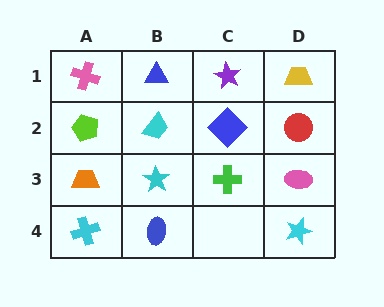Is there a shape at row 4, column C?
No, that cell is empty.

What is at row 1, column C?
A purple star.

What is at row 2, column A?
A lime pentagon.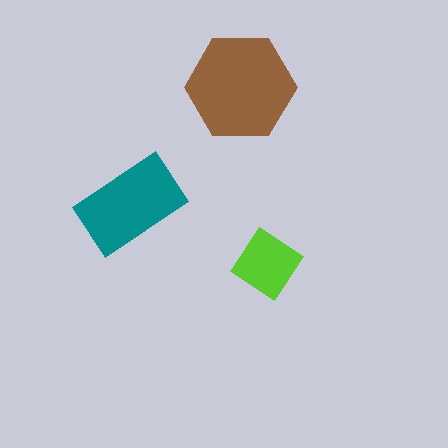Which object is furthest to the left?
The teal rectangle is leftmost.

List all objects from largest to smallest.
The brown hexagon, the teal rectangle, the lime diamond.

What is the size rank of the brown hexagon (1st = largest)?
1st.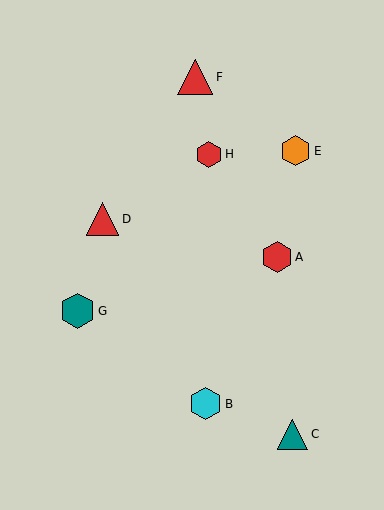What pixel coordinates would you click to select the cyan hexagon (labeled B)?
Click at (206, 404) to select the cyan hexagon B.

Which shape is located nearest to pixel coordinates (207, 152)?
The red hexagon (labeled H) at (209, 154) is nearest to that location.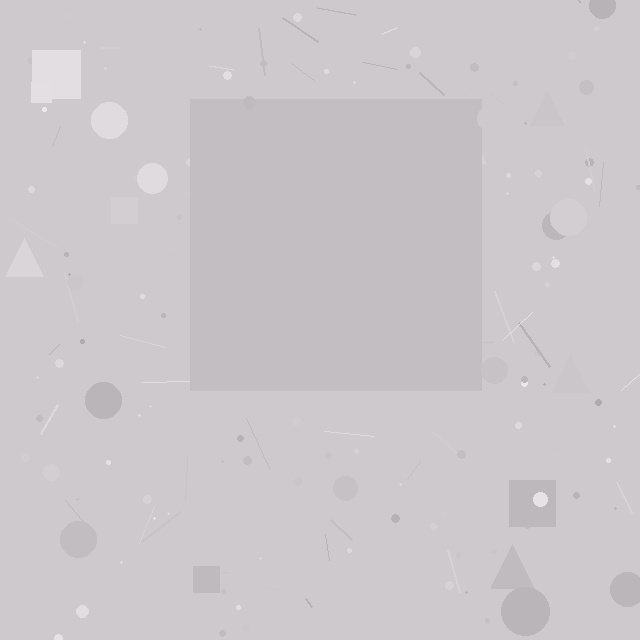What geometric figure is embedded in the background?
A square is embedded in the background.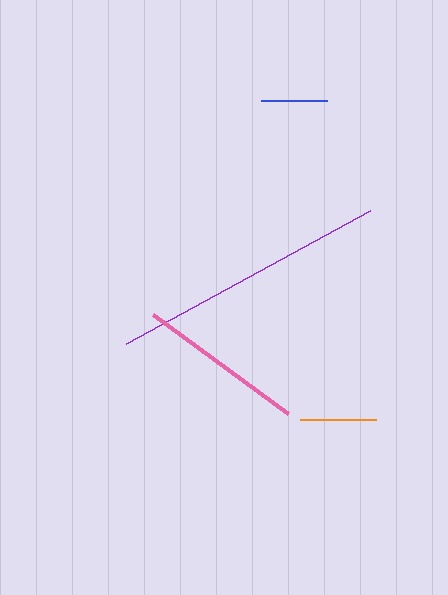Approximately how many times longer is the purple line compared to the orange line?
The purple line is approximately 3.7 times the length of the orange line.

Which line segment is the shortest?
The blue line is the shortest at approximately 65 pixels.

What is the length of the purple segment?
The purple segment is approximately 278 pixels long.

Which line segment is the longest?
The purple line is the longest at approximately 278 pixels.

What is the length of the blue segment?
The blue segment is approximately 65 pixels long.